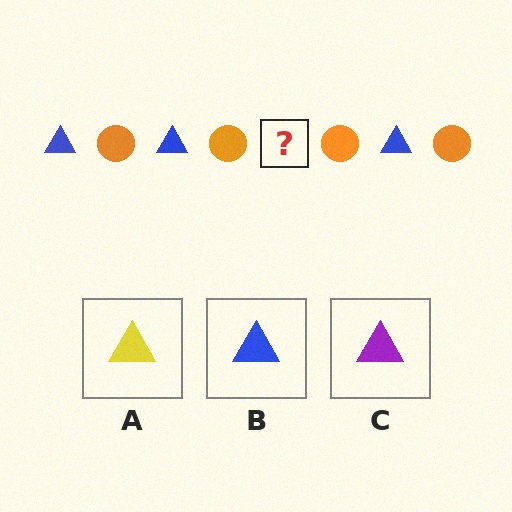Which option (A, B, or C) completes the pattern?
B.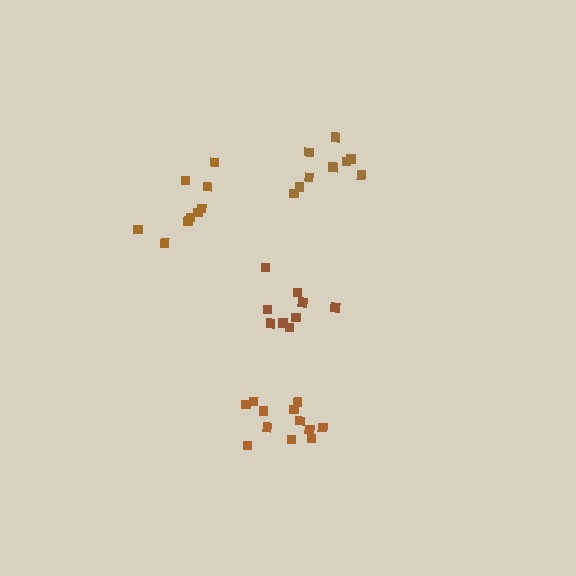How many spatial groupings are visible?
There are 4 spatial groupings.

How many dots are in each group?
Group 1: 10 dots, Group 2: 12 dots, Group 3: 9 dots, Group 4: 9 dots (40 total).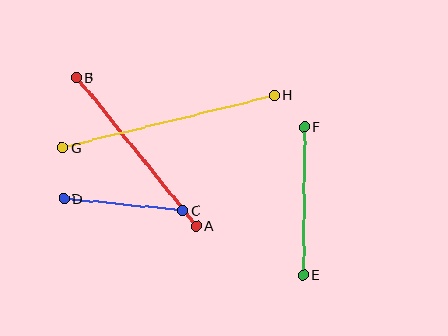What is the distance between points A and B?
The distance is approximately 191 pixels.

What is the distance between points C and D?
The distance is approximately 120 pixels.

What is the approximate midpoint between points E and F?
The midpoint is at approximately (304, 201) pixels.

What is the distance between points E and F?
The distance is approximately 148 pixels.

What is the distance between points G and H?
The distance is approximately 218 pixels.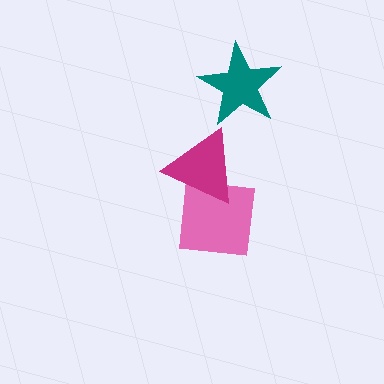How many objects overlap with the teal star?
0 objects overlap with the teal star.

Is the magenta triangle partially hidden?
No, no other shape covers it.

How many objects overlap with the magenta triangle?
1 object overlaps with the magenta triangle.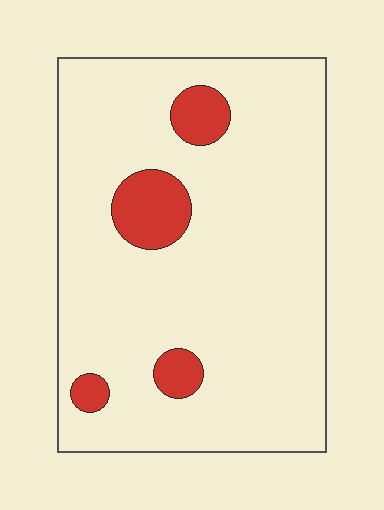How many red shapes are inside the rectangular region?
4.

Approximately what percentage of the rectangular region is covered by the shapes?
Approximately 10%.